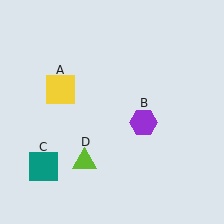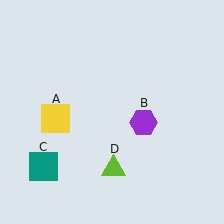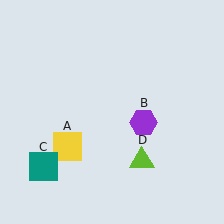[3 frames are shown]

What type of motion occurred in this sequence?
The yellow square (object A), lime triangle (object D) rotated counterclockwise around the center of the scene.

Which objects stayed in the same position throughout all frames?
Purple hexagon (object B) and teal square (object C) remained stationary.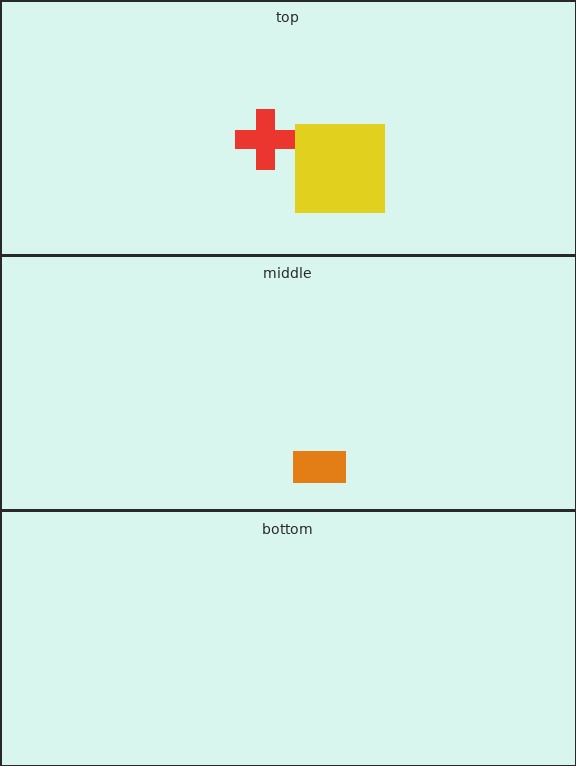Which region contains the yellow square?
The top region.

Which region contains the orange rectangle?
The middle region.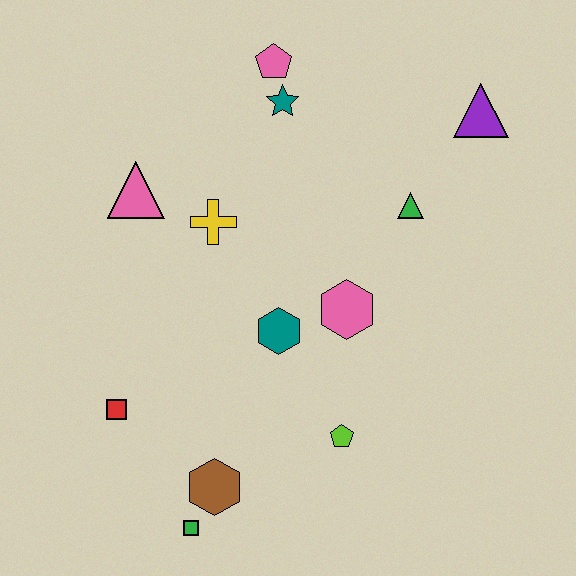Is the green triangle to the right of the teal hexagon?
Yes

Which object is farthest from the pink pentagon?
The green square is farthest from the pink pentagon.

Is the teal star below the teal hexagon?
No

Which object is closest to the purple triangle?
The green triangle is closest to the purple triangle.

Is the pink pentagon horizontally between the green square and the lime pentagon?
Yes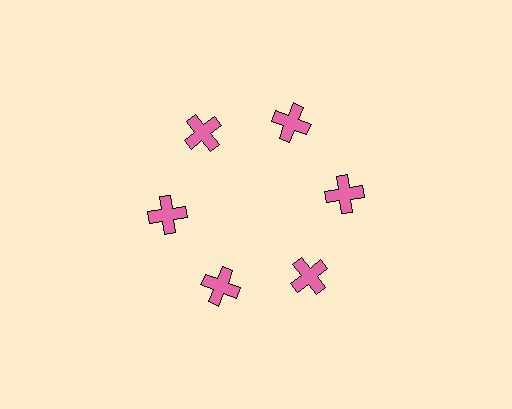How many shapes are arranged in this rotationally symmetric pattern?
There are 6 shapes, arranged in 6 groups of 1.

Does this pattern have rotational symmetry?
Yes, this pattern has 6-fold rotational symmetry. It looks the same after rotating 60 degrees around the center.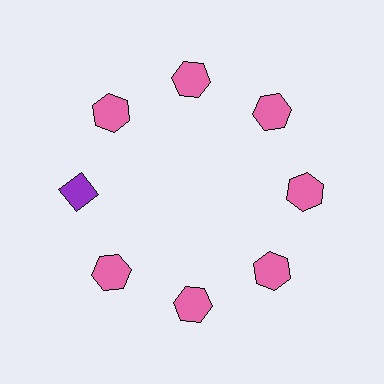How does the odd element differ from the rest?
It differs in both color (purple instead of pink) and shape (diamond instead of hexagon).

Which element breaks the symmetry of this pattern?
The purple diamond at roughly the 9 o'clock position breaks the symmetry. All other shapes are pink hexagons.